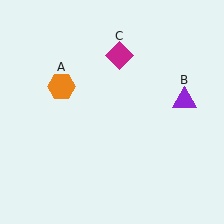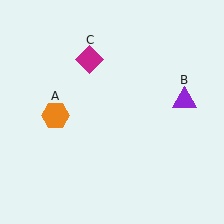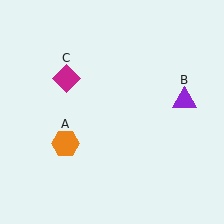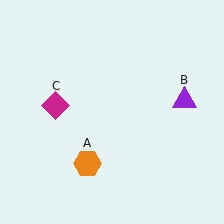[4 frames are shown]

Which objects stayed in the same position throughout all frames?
Purple triangle (object B) remained stationary.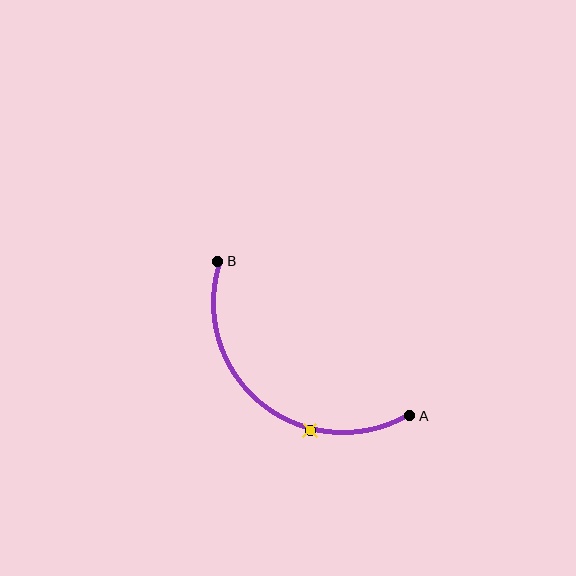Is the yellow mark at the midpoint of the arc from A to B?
No. The yellow mark lies on the arc but is closer to endpoint A. The arc midpoint would be at the point on the curve equidistant along the arc from both A and B.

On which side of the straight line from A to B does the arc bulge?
The arc bulges below and to the left of the straight line connecting A and B.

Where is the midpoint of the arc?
The arc midpoint is the point on the curve farthest from the straight line joining A and B. It sits below and to the left of that line.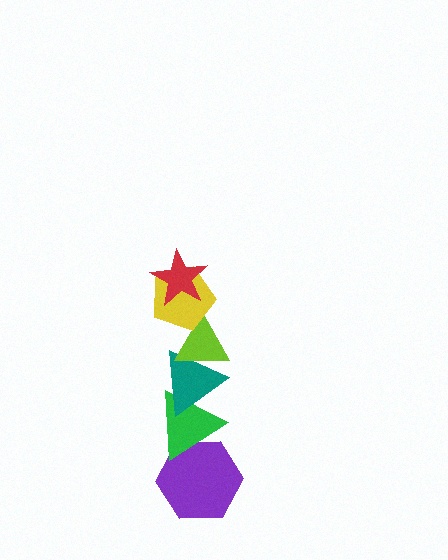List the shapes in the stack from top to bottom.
From top to bottom: the red star, the yellow pentagon, the lime triangle, the teal triangle, the green triangle, the purple hexagon.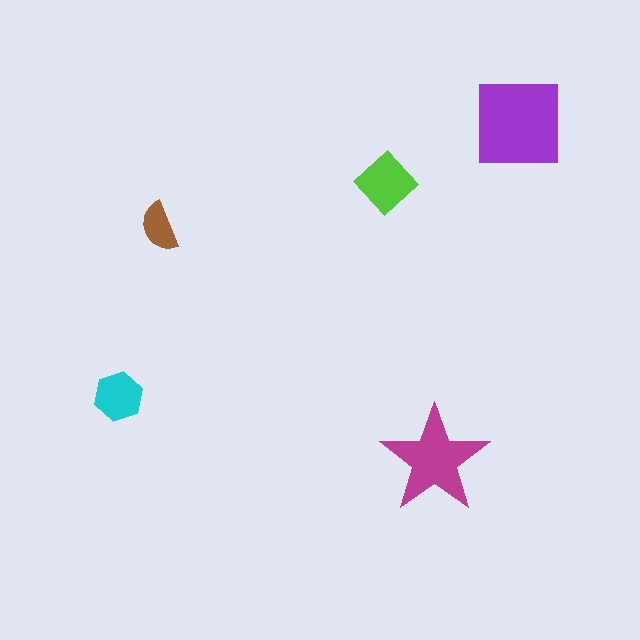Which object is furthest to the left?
The cyan hexagon is leftmost.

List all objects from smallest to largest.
The brown semicircle, the cyan hexagon, the lime diamond, the magenta star, the purple square.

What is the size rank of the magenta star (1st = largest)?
2nd.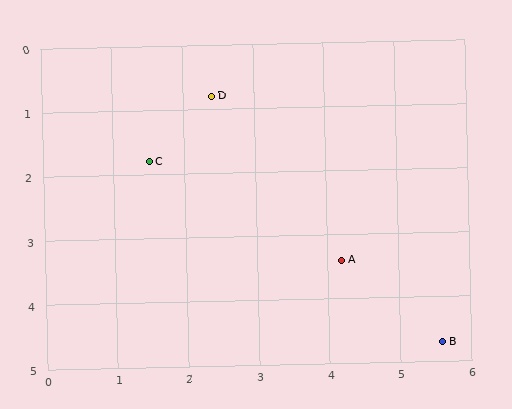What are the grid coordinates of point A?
Point A is at approximately (4.2, 3.4).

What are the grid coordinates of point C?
Point C is at approximately (1.5, 1.8).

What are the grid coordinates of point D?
Point D is at approximately (2.4, 0.8).